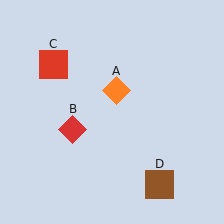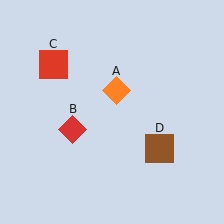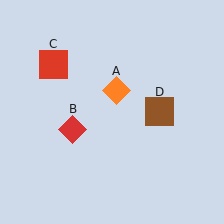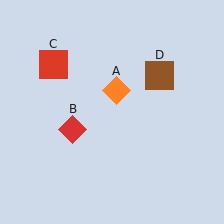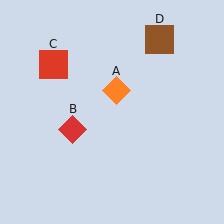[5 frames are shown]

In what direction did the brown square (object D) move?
The brown square (object D) moved up.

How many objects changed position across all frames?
1 object changed position: brown square (object D).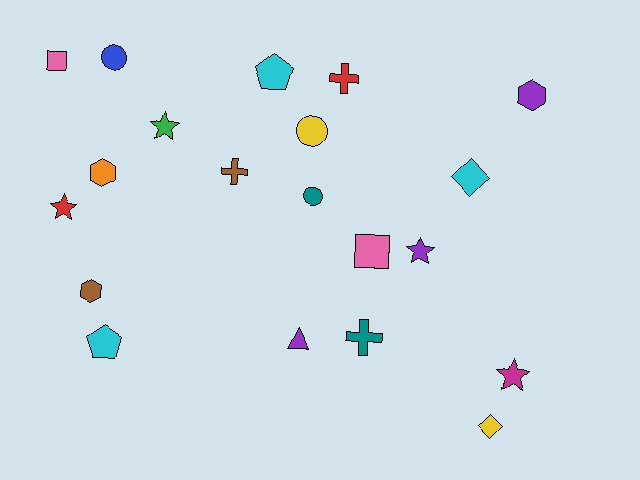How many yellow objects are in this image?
There are 2 yellow objects.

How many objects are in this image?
There are 20 objects.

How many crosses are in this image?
There are 3 crosses.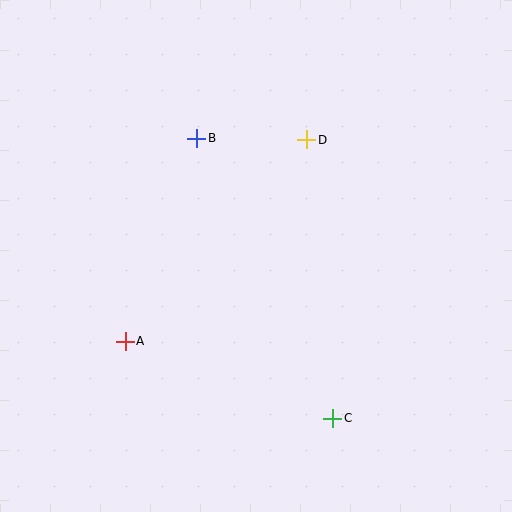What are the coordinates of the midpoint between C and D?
The midpoint between C and D is at (320, 279).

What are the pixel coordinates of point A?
Point A is at (125, 341).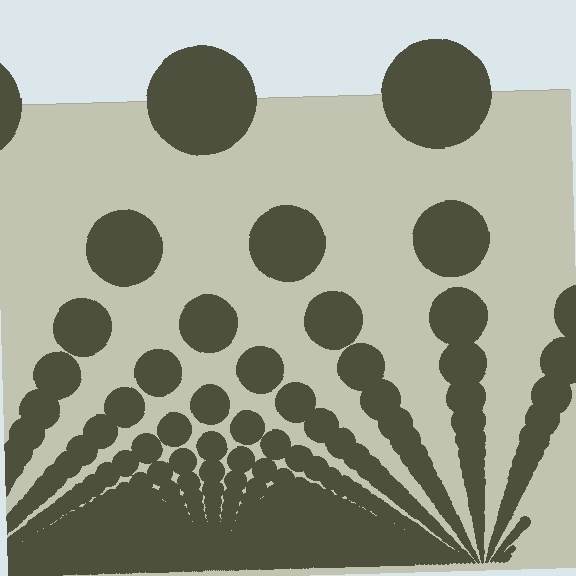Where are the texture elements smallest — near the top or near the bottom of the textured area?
Near the bottom.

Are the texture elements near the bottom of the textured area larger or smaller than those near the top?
Smaller. The gradient is inverted — elements near the bottom are smaller and denser.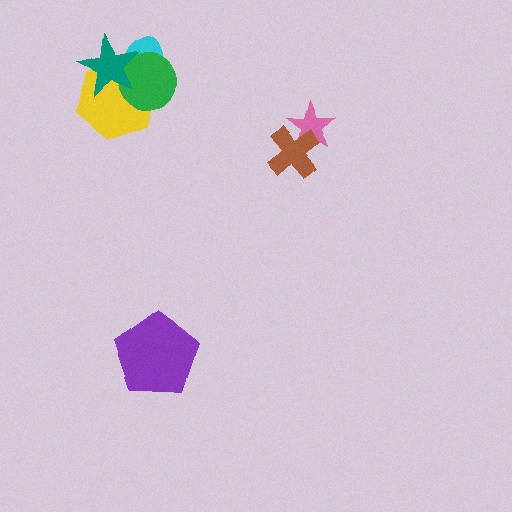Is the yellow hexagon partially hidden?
Yes, it is partially covered by another shape.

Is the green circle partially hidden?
Yes, it is partially covered by another shape.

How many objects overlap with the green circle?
3 objects overlap with the green circle.